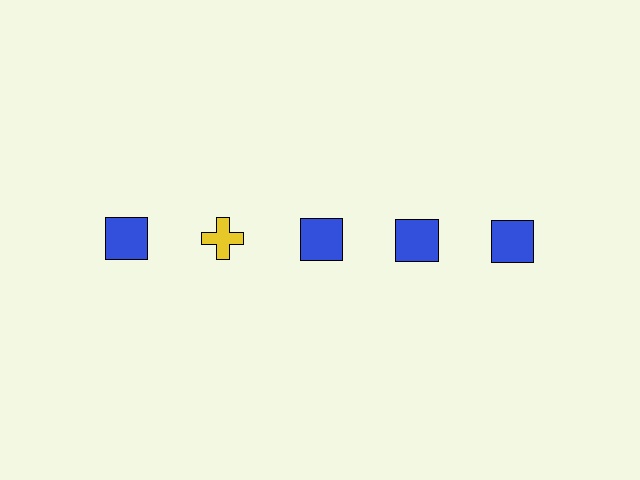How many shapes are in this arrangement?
There are 5 shapes arranged in a grid pattern.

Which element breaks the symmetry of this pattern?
The yellow cross in the top row, second from left column breaks the symmetry. All other shapes are blue squares.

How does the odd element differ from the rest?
It differs in both color (yellow instead of blue) and shape (cross instead of square).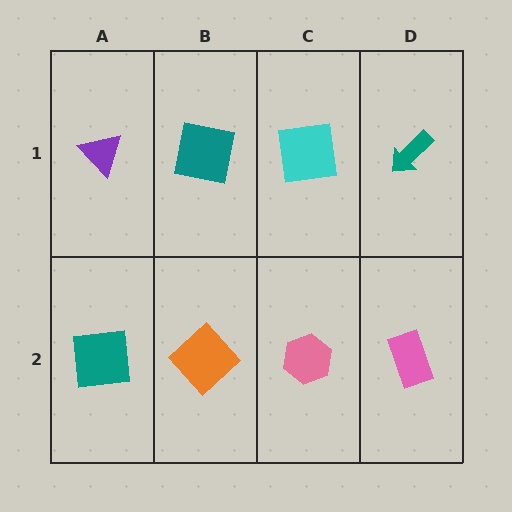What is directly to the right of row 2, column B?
A pink hexagon.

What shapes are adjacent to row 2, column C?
A cyan square (row 1, column C), an orange diamond (row 2, column B), a pink rectangle (row 2, column D).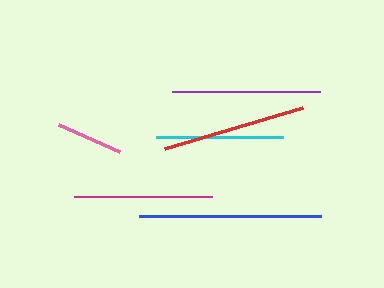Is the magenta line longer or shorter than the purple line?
The purple line is longer than the magenta line.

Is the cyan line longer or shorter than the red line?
The red line is longer than the cyan line.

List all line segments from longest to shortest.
From longest to shortest: blue, purple, red, magenta, cyan, pink.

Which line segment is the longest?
The blue line is the longest at approximately 182 pixels.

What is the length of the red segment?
The red segment is approximately 144 pixels long.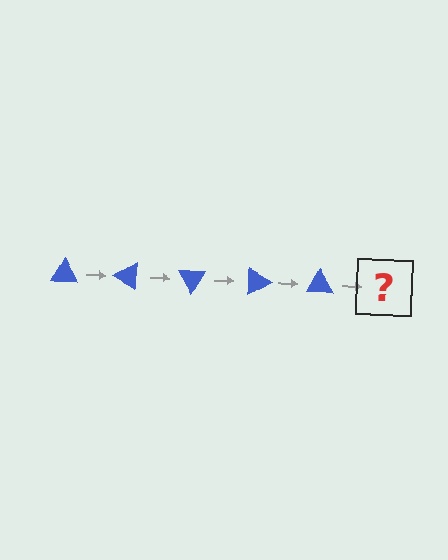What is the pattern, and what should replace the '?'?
The pattern is that the triangle rotates 30 degrees each step. The '?' should be a blue triangle rotated 150 degrees.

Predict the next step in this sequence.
The next step is a blue triangle rotated 150 degrees.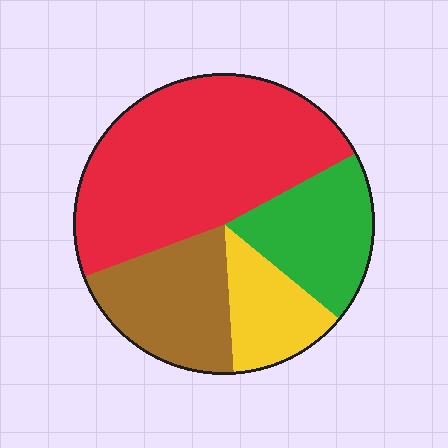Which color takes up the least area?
Yellow, at roughly 15%.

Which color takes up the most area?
Red, at roughly 50%.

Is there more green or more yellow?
Green.